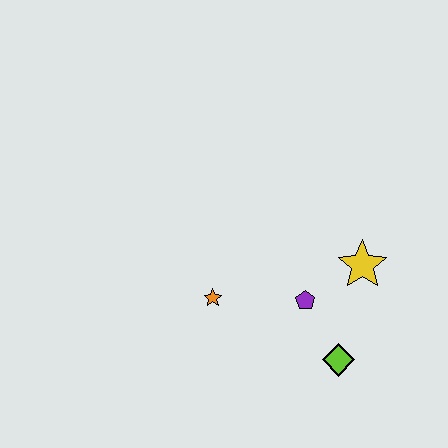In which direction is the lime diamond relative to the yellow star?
The lime diamond is below the yellow star.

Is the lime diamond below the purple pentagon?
Yes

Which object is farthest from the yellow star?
The orange star is farthest from the yellow star.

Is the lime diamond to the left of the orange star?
No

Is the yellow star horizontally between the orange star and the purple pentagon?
No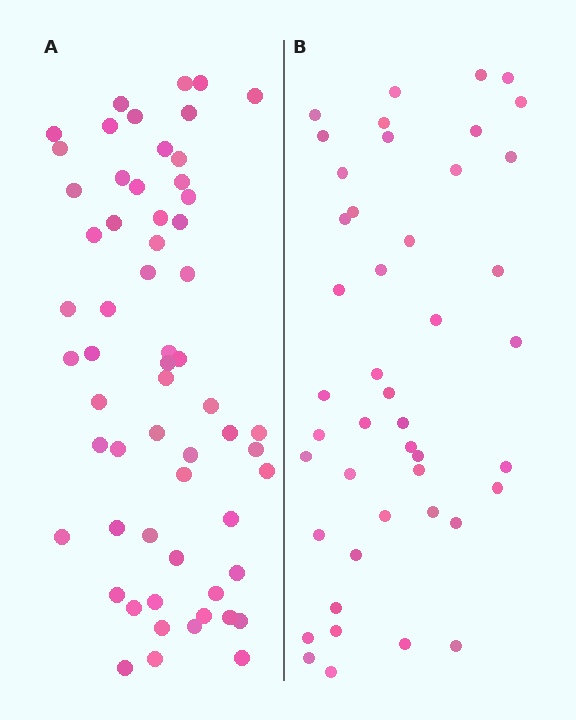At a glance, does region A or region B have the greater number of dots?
Region A (the left region) has more dots.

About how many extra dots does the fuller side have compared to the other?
Region A has approximately 15 more dots than region B.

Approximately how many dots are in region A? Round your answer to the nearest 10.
About 60 dots.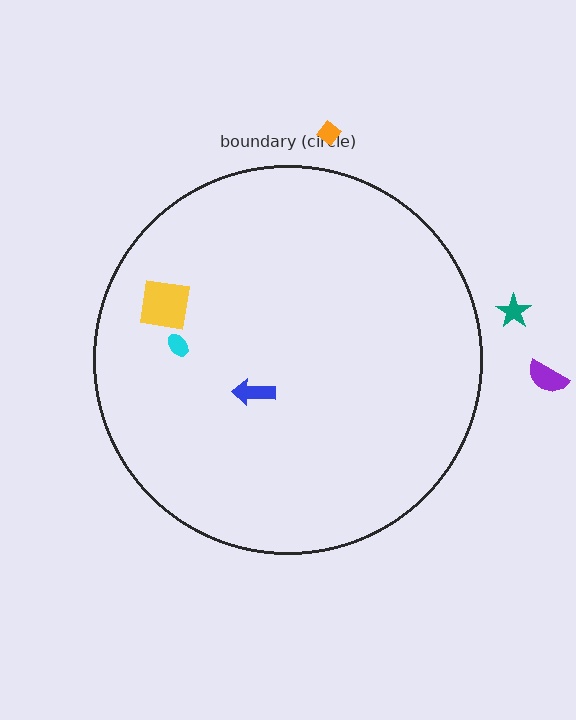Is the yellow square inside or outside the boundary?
Inside.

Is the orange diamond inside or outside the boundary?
Outside.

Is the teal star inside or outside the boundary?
Outside.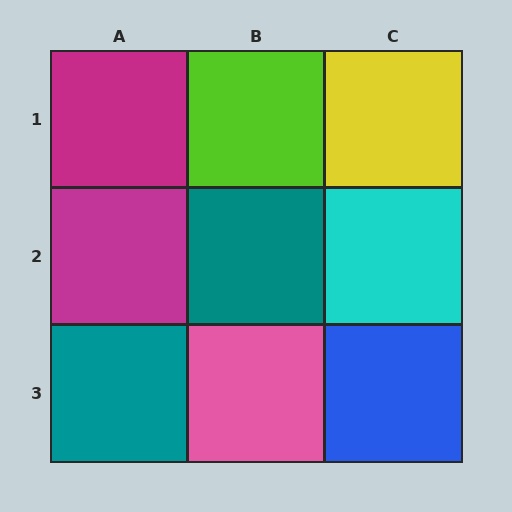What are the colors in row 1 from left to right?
Magenta, lime, yellow.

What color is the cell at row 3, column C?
Blue.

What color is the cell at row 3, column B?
Pink.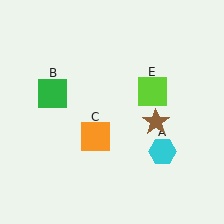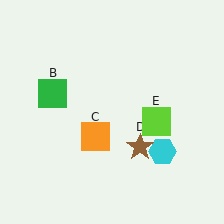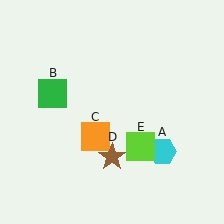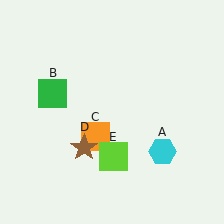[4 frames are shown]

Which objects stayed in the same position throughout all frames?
Cyan hexagon (object A) and green square (object B) and orange square (object C) remained stationary.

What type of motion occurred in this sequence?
The brown star (object D), lime square (object E) rotated clockwise around the center of the scene.